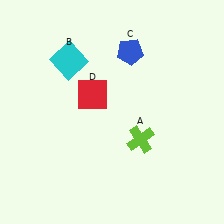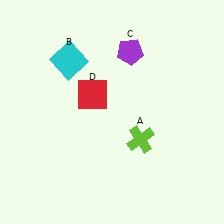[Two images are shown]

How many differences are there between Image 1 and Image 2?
There is 1 difference between the two images.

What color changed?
The pentagon (C) changed from blue in Image 1 to purple in Image 2.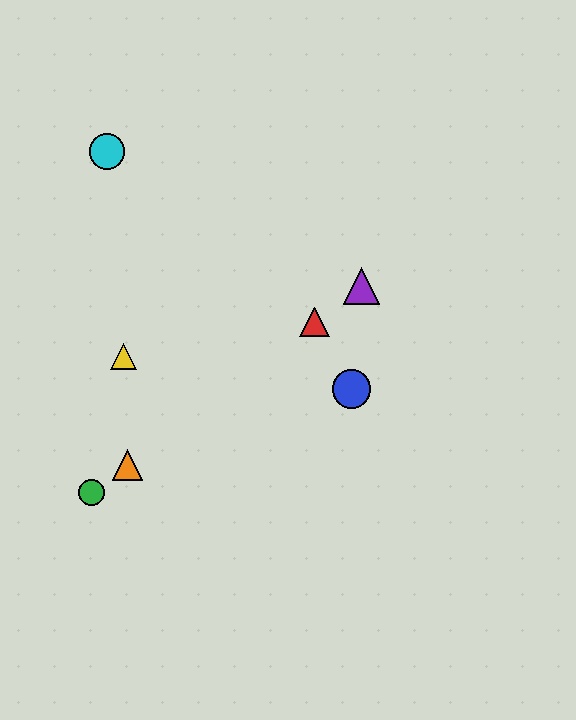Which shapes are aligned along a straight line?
The red triangle, the green circle, the purple triangle, the orange triangle are aligned along a straight line.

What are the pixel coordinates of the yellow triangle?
The yellow triangle is at (124, 357).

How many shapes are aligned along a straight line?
4 shapes (the red triangle, the green circle, the purple triangle, the orange triangle) are aligned along a straight line.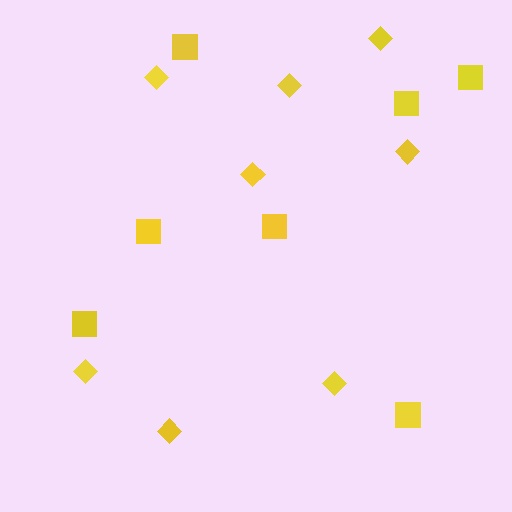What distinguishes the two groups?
There are 2 groups: one group of diamonds (8) and one group of squares (7).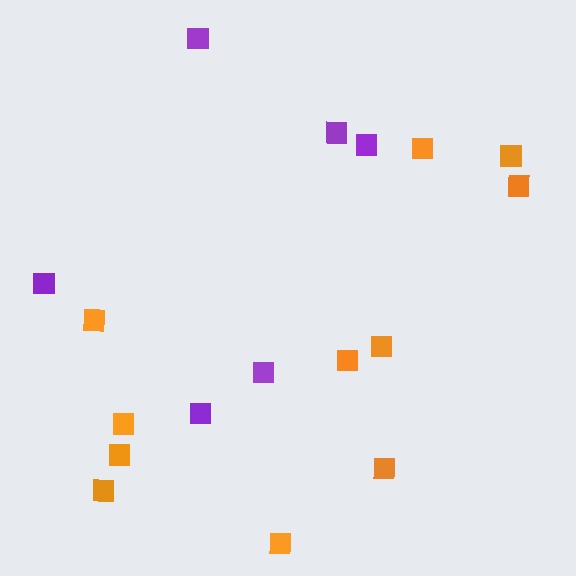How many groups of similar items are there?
There are 2 groups: one group of purple squares (6) and one group of orange squares (11).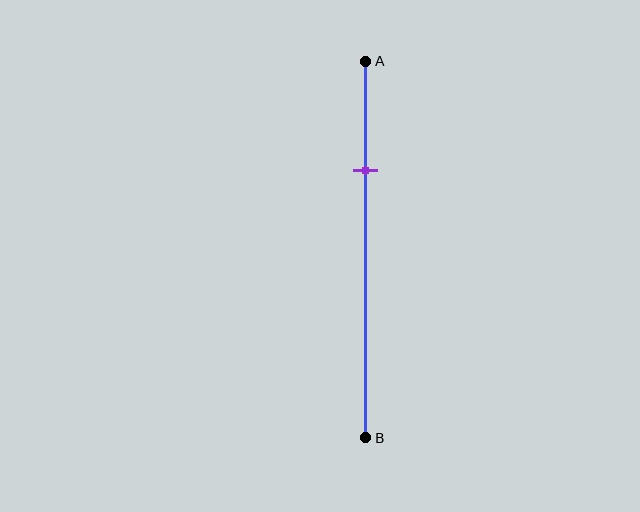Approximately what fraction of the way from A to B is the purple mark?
The purple mark is approximately 30% of the way from A to B.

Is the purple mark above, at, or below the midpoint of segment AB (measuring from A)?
The purple mark is above the midpoint of segment AB.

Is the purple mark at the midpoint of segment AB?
No, the mark is at about 30% from A, not at the 50% midpoint.